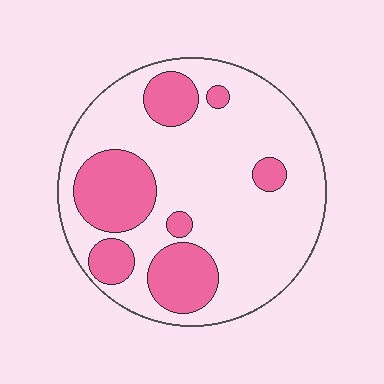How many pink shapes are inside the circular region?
7.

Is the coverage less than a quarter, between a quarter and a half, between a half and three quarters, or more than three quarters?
Between a quarter and a half.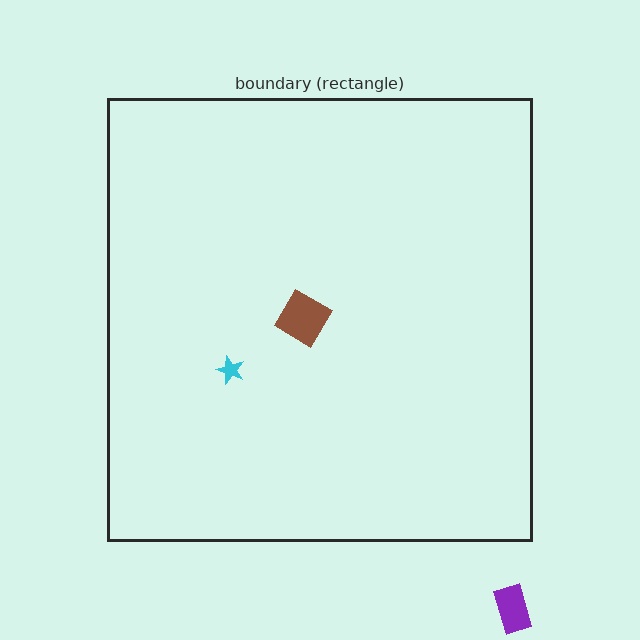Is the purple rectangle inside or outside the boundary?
Outside.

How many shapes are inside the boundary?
2 inside, 1 outside.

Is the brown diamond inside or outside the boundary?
Inside.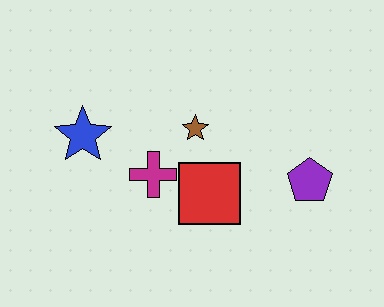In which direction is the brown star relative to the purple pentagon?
The brown star is to the left of the purple pentagon.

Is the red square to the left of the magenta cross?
No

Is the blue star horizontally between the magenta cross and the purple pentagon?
No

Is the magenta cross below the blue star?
Yes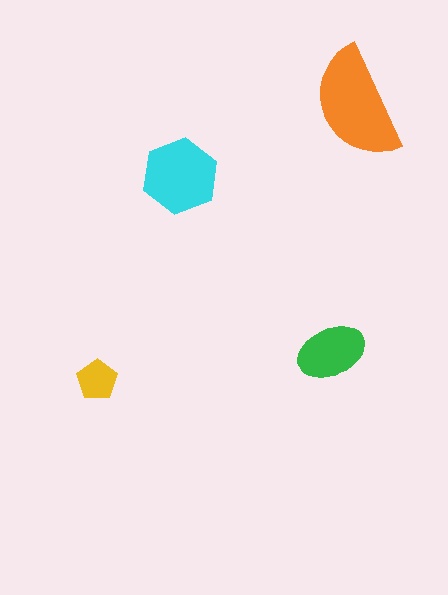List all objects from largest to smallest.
The orange semicircle, the cyan hexagon, the green ellipse, the yellow pentagon.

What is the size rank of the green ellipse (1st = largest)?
3rd.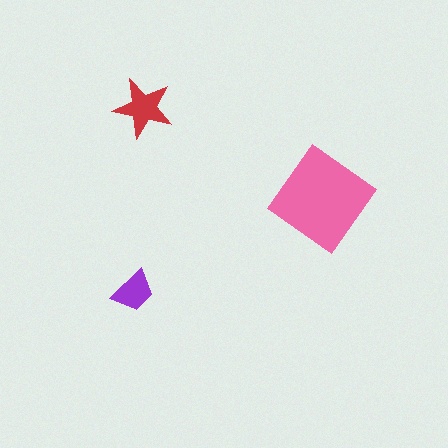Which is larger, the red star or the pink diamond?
The pink diamond.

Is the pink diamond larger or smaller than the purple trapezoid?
Larger.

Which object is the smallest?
The purple trapezoid.